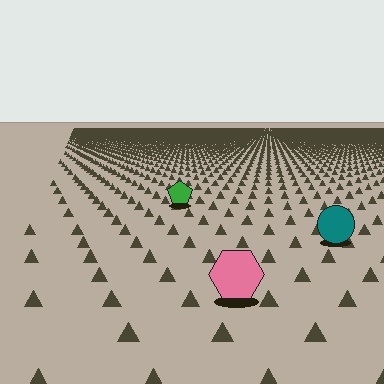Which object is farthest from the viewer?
The green pentagon is farthest from the viewer. It appears smaller and the ground texture around it is denser.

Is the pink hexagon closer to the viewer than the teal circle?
Yes. The pink hexagon is closer — you can tell from the texture gradient: the ground texture is coarser near it.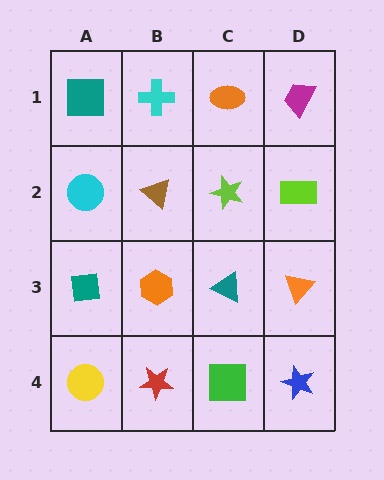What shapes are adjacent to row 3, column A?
A cyan circle (row 2, column A), a yellow circle (row 4, column A), an orange hexagon (row 3, column B).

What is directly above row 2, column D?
A magenta trapezoid.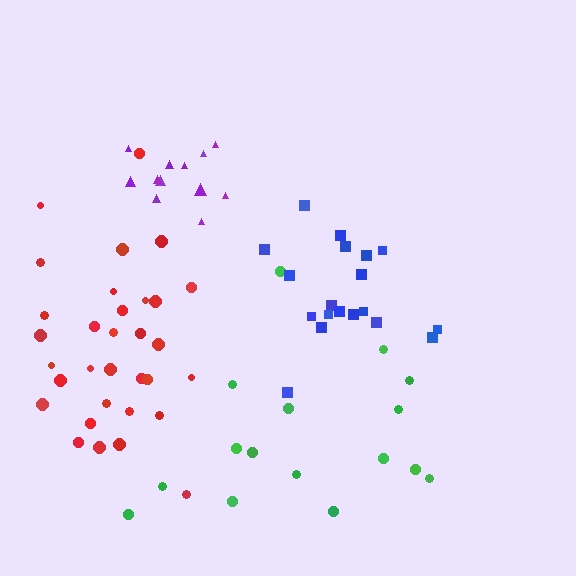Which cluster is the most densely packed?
Blue.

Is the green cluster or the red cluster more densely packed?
Red.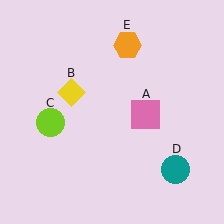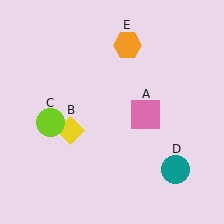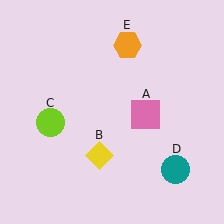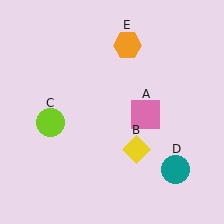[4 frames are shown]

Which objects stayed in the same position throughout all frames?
Pink square (object A) and lime circle (object C) and teal circle (object D) and orange hexagon (object E) remained stationary.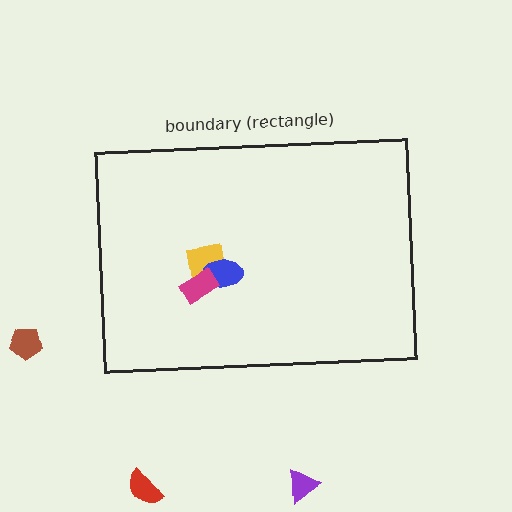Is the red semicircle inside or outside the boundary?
Outside.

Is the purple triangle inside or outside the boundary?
Outside.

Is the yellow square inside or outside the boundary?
Inside.